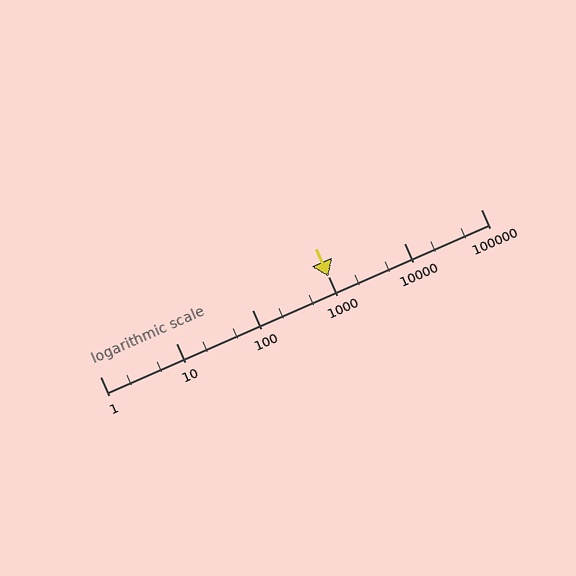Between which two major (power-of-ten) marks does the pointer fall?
The pointer is between 1000 and 10000.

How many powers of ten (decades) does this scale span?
The scale spans 5 decades, from 1 to 100000.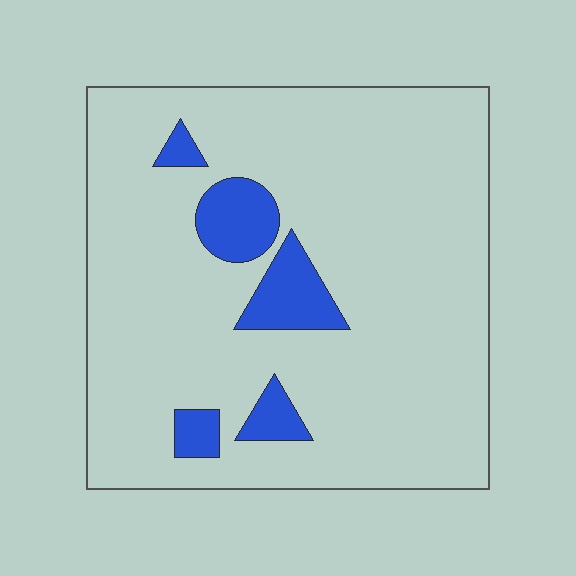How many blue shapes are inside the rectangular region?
5.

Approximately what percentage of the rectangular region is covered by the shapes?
Approximately 10%.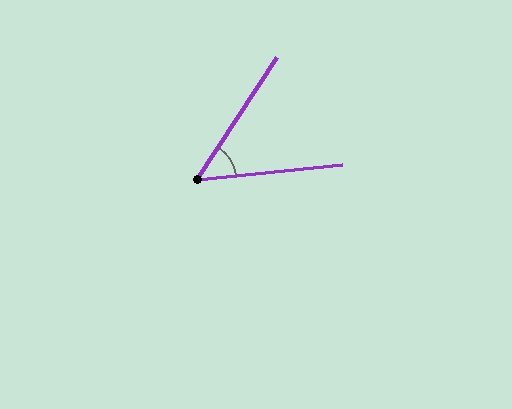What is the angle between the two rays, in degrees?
Approximately 51 degrees.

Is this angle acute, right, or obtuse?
It is acute.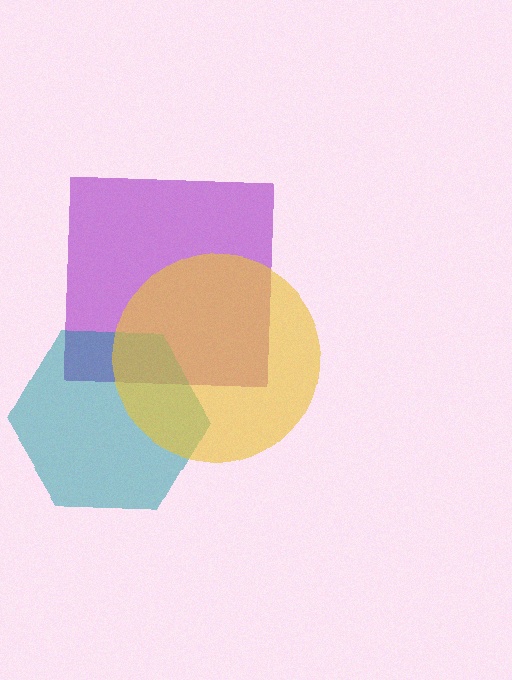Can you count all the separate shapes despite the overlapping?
Yes, there are 3 separate shapes.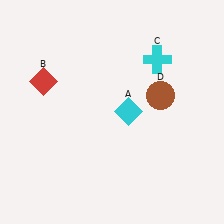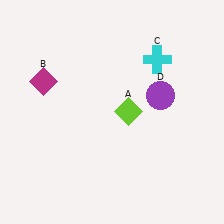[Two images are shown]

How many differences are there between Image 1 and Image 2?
There are 3 differences between the two images.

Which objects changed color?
A changed from cyan to lime. B changed from red to magenta. D changed from brown to purple.